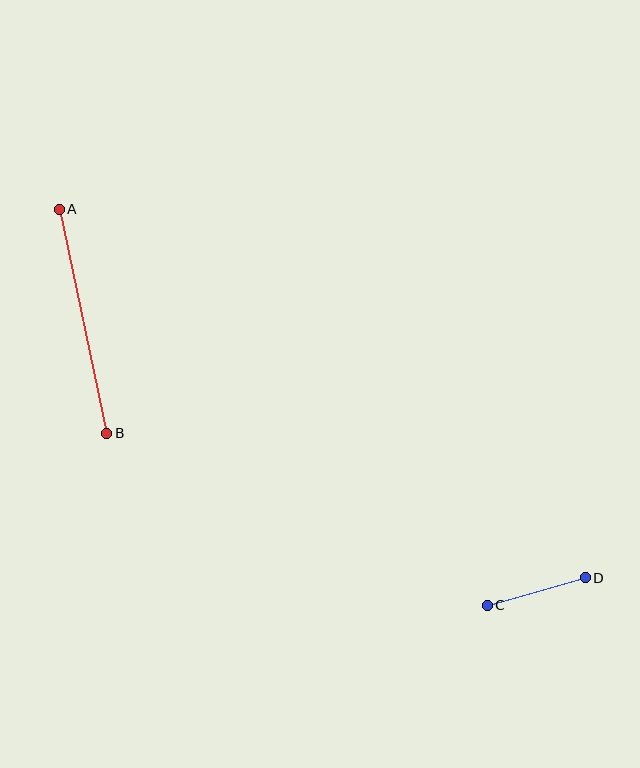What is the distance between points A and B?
The distance is approximately 229 pixels.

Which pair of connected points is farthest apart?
Points A and B are farthest apart.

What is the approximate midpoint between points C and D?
The midpoint is at approximately (536, 592) pixels.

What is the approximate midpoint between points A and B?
The midpoint is at approximately (83, 321) pixels.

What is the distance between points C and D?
The distance is approximately 102 pixels.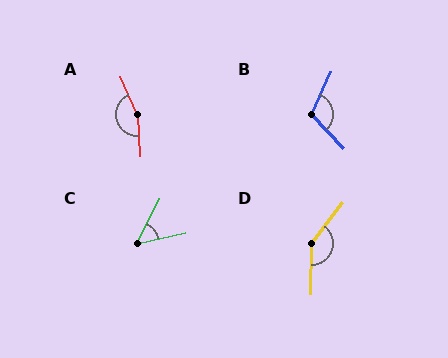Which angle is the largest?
A, at approximately 160 degrees.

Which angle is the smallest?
C, at approximately 50 degrees.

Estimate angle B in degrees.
Approximately 112 degrees.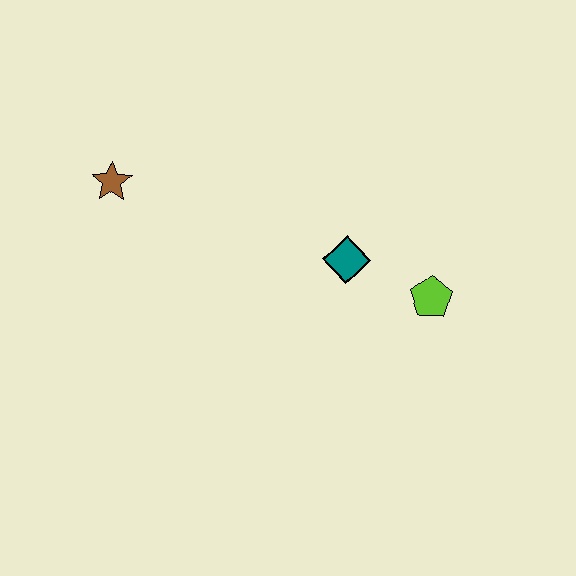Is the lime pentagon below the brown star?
Yes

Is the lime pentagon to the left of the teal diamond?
No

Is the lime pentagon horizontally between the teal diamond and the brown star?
No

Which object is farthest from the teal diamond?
The brown star is farthest from the teal diamond.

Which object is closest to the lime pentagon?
The teal diamond is closest to the lime pentagon.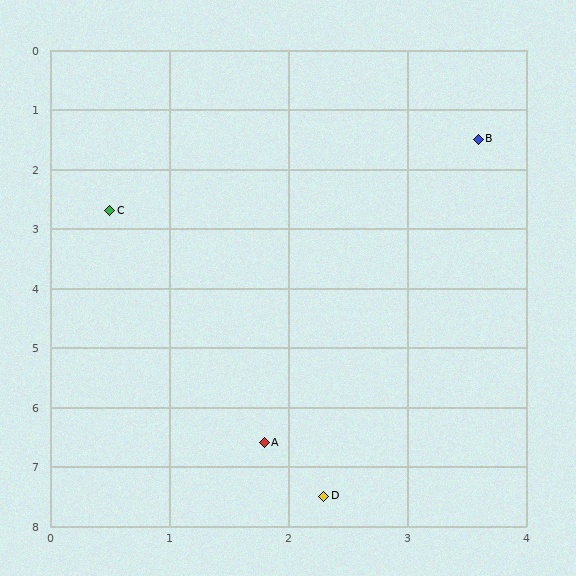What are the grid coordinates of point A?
Point A is at approximately (1.8, 6.6).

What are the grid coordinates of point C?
Point C is at approximately (0.5, 2.7).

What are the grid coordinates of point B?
Point B is at approximately (3.6, 1.5).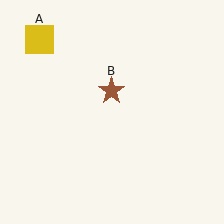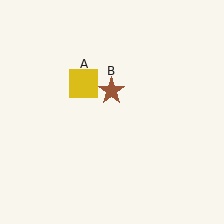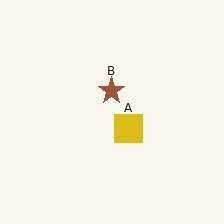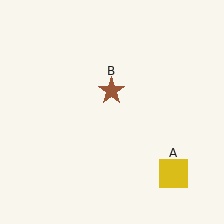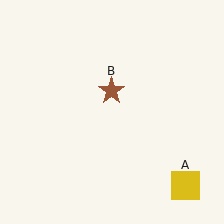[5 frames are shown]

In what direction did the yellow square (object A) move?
The yellow square (object A) moved down and to the right.